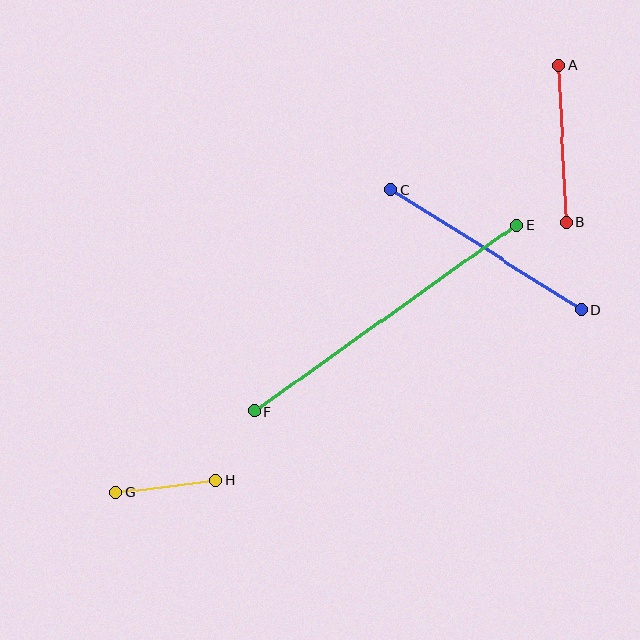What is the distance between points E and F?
The distance is approximately 321 pixels.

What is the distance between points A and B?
The distance is approximately 157 pixels.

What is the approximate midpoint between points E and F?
The midpoint is at approximately (385, 318) pixels.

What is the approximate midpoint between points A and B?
The midpoint is at approximately (563, 144) pixels.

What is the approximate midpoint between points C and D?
The midpoint is at approximately (486, 250) pixels.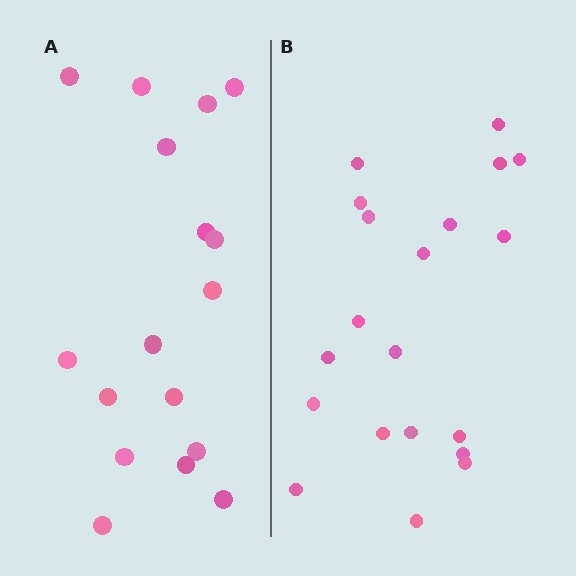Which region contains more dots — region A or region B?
Region B (the right region) has more dots.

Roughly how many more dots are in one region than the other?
Region B has just a few more — roughly 2 or 3 more dots than region A.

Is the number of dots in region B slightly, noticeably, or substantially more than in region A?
Region B has only slightly more — the two regions are fairly close. The ratio is roughly 1.2 to 1.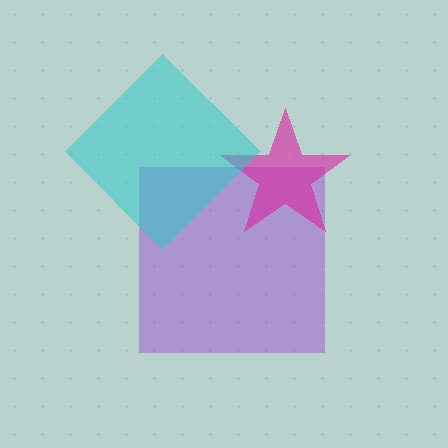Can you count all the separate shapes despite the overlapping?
Yes, there are 3 separate shapes.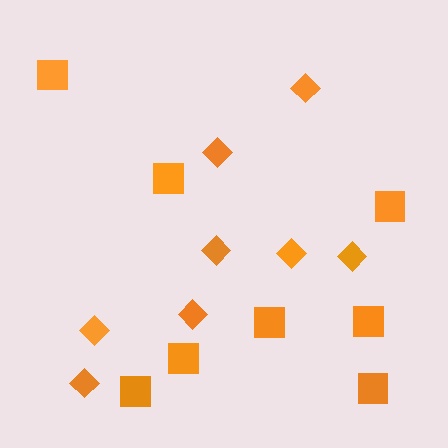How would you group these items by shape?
There are 2 groups: one group of diamonds (8) and one group of squares (8).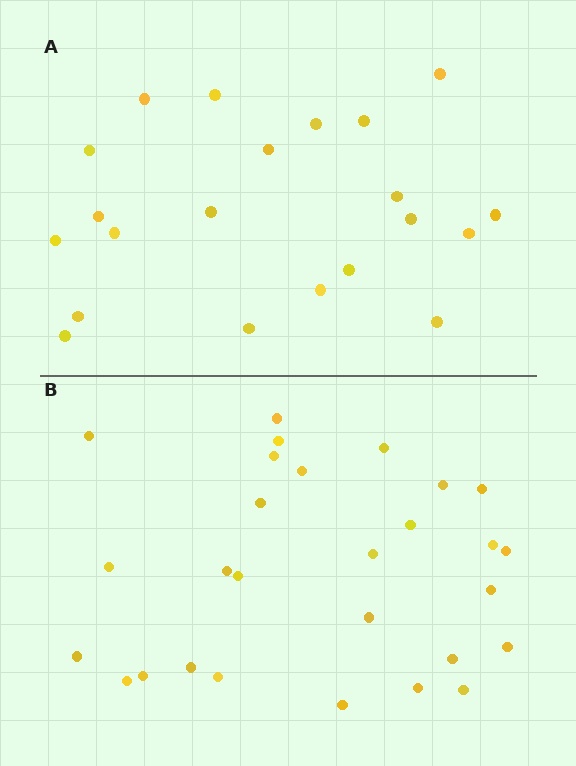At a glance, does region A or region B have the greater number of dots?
Region B (the bottom region) has more dots.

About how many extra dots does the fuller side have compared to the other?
Region B has roughly 8 or so more dots than region A.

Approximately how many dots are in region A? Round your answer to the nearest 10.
About 20 dots. (The exact count is 21, which rounds to 20.)